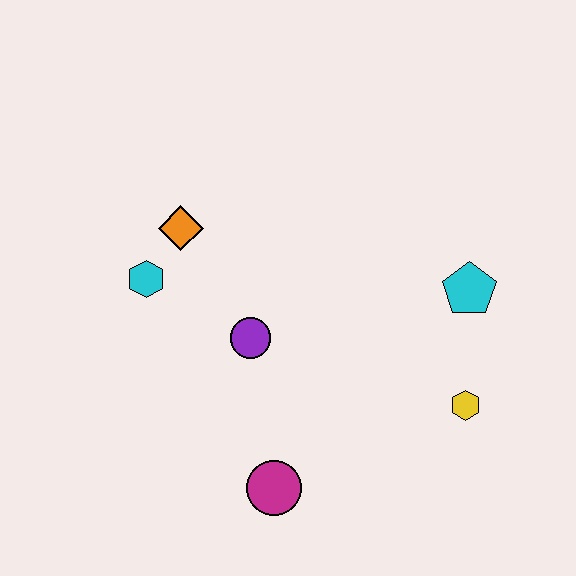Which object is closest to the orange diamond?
The cyan hexagon is closest to the orange diamond.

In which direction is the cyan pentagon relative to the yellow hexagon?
The cyan pentagon is above the yellow hexagon.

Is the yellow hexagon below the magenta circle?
No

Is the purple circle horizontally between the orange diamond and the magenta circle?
Yes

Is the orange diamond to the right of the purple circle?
No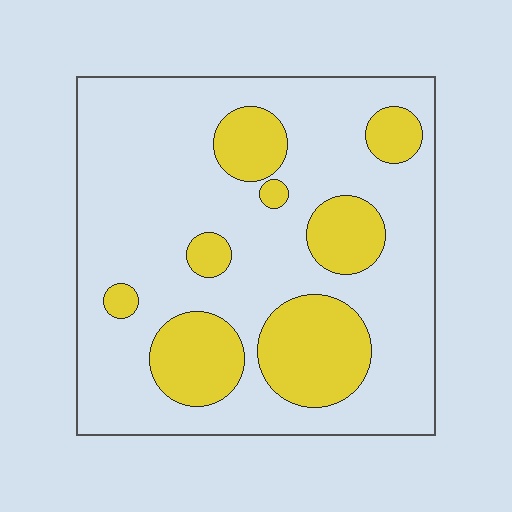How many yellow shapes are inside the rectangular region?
8.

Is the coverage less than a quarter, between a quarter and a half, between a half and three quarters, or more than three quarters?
Between a quarter and a half.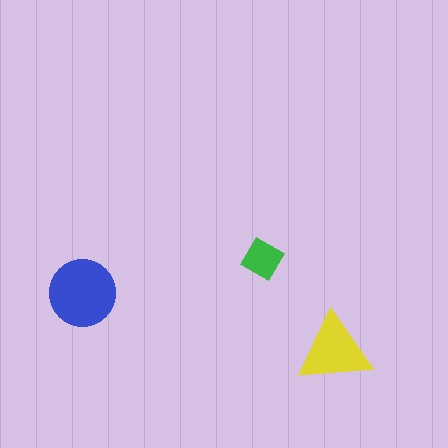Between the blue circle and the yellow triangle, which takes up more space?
The blue circle.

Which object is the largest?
The blue circle.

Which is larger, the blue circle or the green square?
The blue circle.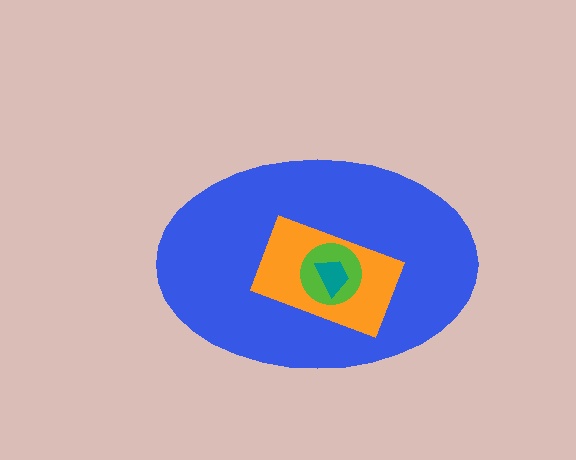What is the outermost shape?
The blue ellipse.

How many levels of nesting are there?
4.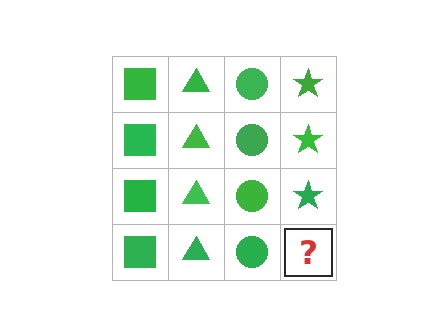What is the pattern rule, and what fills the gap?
The rule is that each column has a consistent shape. The gap should be filled with a green star.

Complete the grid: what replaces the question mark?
The question mark should be replaced with a green star.